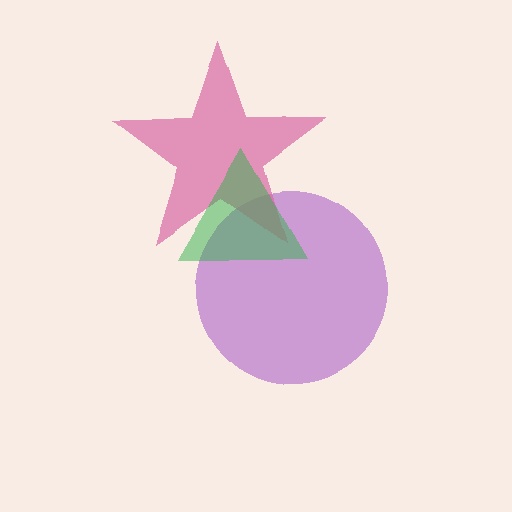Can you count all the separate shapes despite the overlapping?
Yes, there are 3 separate shapes.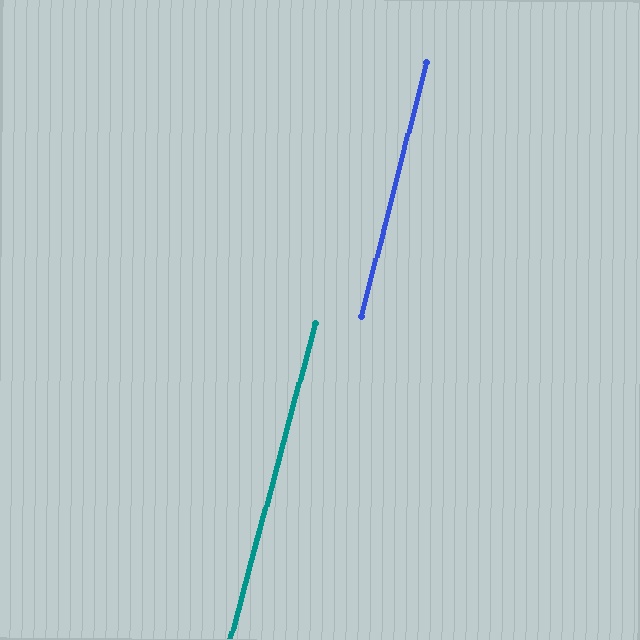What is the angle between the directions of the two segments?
Approximately 1 degree.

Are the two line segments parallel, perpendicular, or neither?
Parallel — their directions differ by only 0.7°.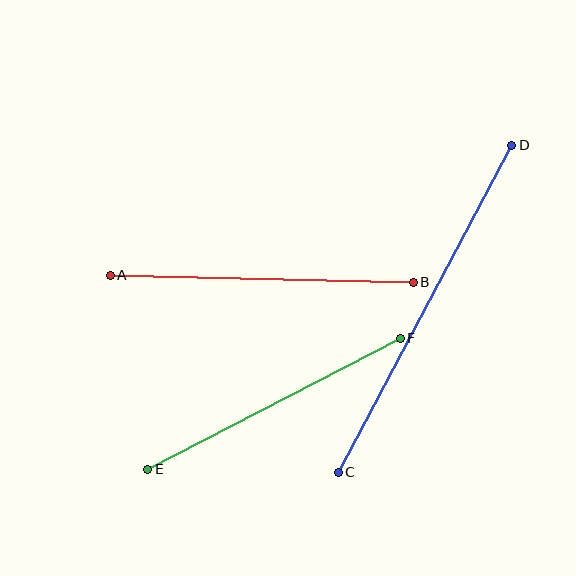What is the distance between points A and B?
The distance is approximately 303 pixels.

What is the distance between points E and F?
The distance is approximately 284 pixels.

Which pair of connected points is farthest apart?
Points C and D are farthest apart.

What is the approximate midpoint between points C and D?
The midpoint is at approximately (425, 309) pixels.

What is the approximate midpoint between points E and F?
The midpoint is at approximately (274, 404) pixels.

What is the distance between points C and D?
The distance is approximately 370 pixels.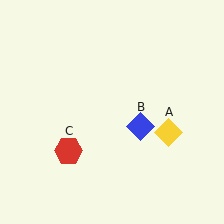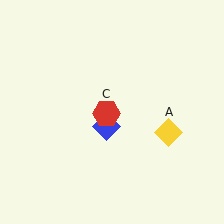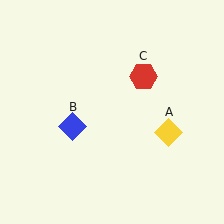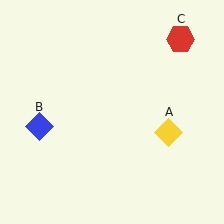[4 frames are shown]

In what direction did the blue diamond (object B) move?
The blue diamond (object B) moved left.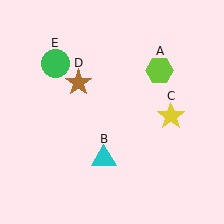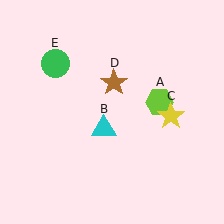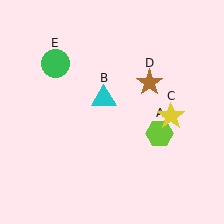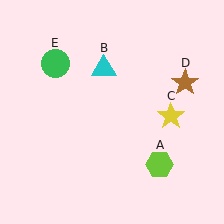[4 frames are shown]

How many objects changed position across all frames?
3 objects changed position: lime hexagon (object A), cyan triangle (object B), brown star (object D).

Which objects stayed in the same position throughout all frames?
Yellow star (object C) and green circle (object E) remained stationary.